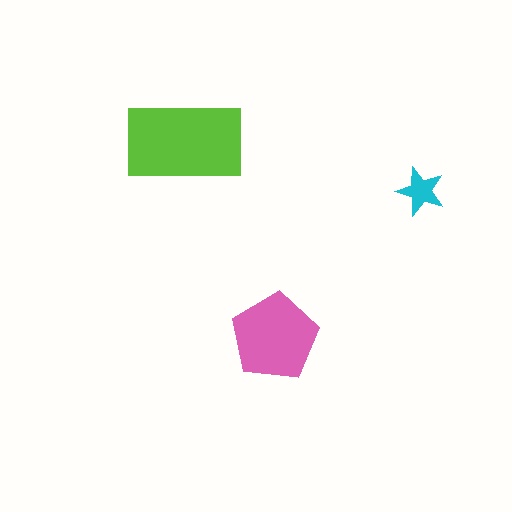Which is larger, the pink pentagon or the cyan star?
The pink pentagon.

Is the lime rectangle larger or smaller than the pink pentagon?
Larger.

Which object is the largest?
The lime rectangle.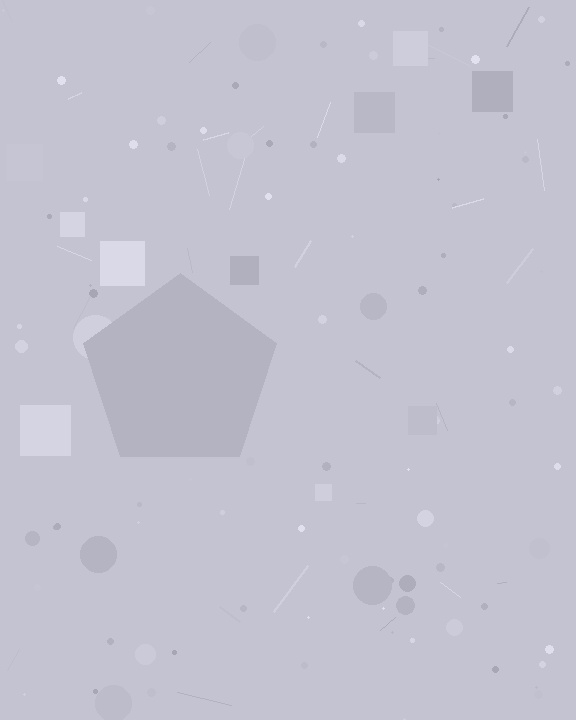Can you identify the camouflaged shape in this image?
The camouflaged shape is a pentagon.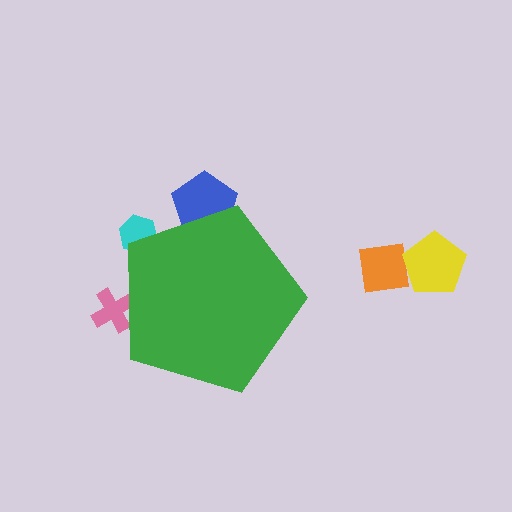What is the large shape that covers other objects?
A green pentagon.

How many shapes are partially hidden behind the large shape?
3 shapes are partially hidden.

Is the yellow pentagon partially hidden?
No, the yellow pentagon is fully visible.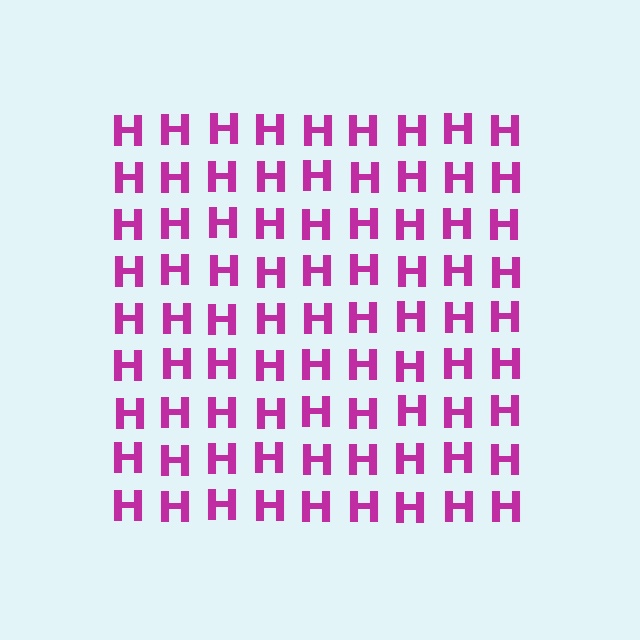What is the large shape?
The large shape is a square.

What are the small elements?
The small elements are letter H's.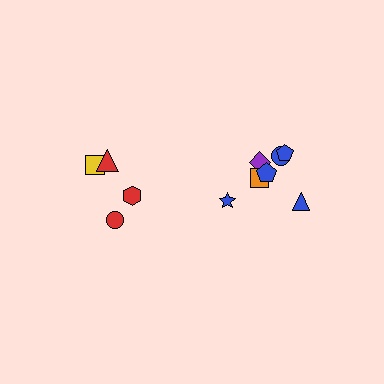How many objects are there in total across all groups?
There are 11 objects.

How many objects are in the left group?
There are 4 objects.